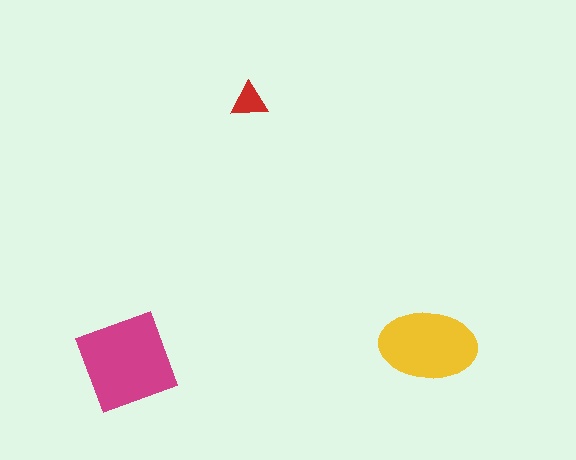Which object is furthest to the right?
The yellow ellipse is rightmost.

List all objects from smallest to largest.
The red triangle, the yellow ellipse, the magenta diamond.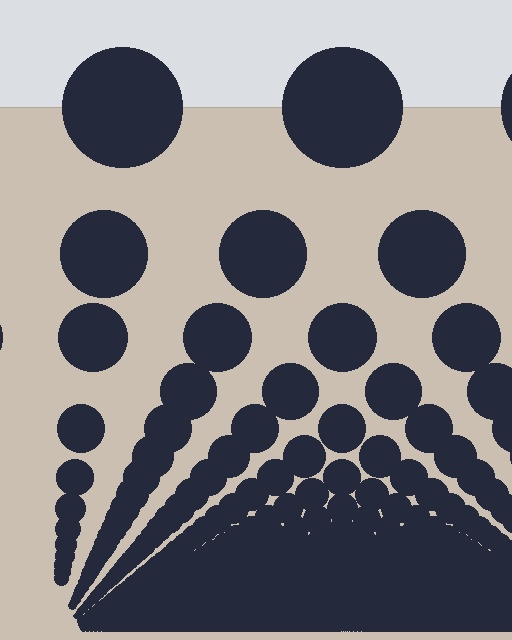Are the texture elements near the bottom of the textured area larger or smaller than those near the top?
Smaller. The gradient is inverted — elements near the bottom are smaller and denser.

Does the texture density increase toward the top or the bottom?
Density increases toward the bottom.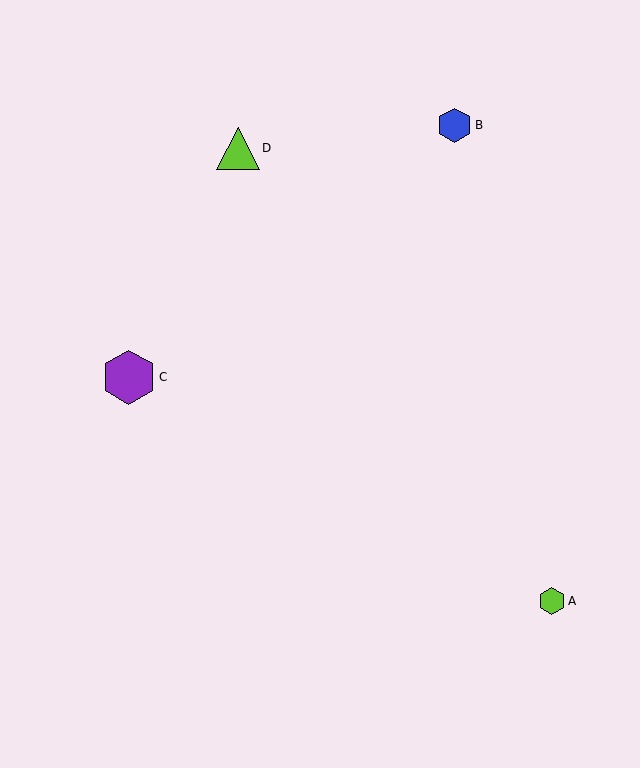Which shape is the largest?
The purple hexagon (labeled C) is the largest.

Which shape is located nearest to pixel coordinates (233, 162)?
The lime triangle (labeled D) at (238, 148) is nearest to that location.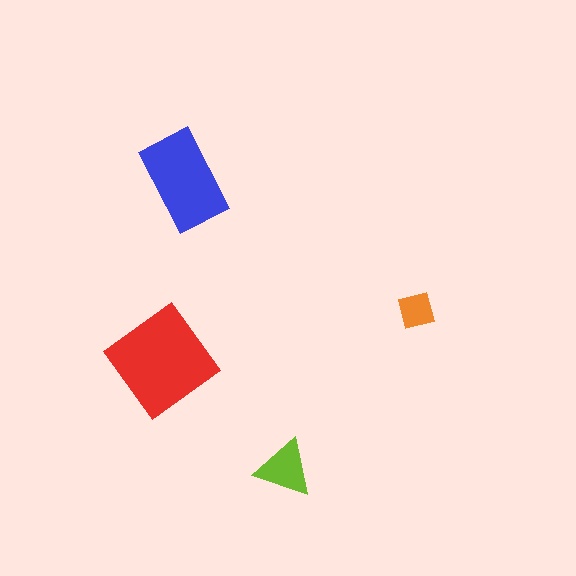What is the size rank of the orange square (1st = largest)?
4th.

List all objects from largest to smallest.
The red diamond, the blue rectangle, the lime triangle, the orange square.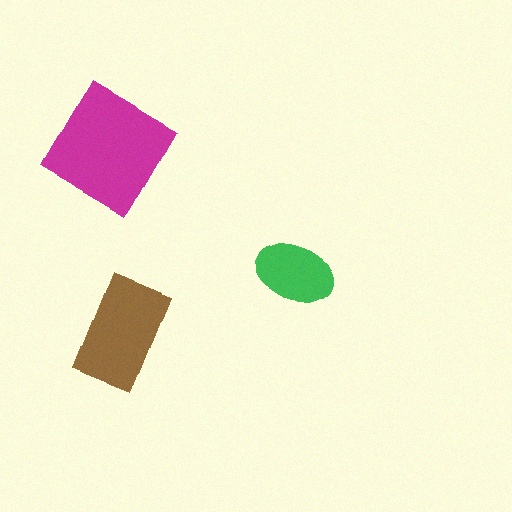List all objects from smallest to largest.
The green ellipse, the brown rectangle, the magenta diamond.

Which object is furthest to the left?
The magenta diamond is leftmost.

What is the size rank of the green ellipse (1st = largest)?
3rd.